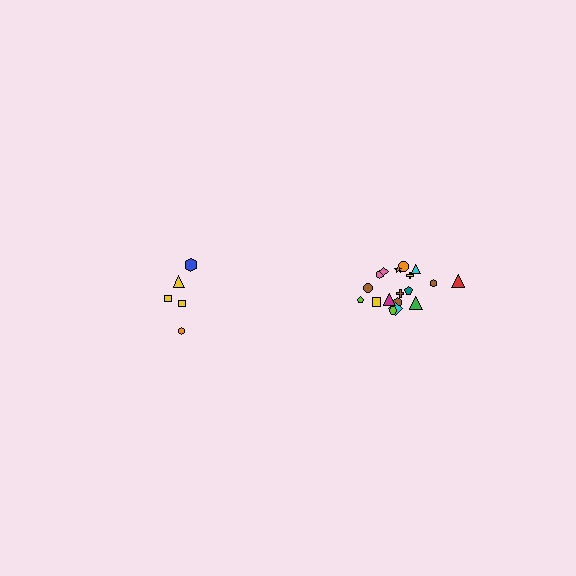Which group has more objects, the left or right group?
The right group.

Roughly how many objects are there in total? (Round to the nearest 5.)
Roughly 25 objects in total.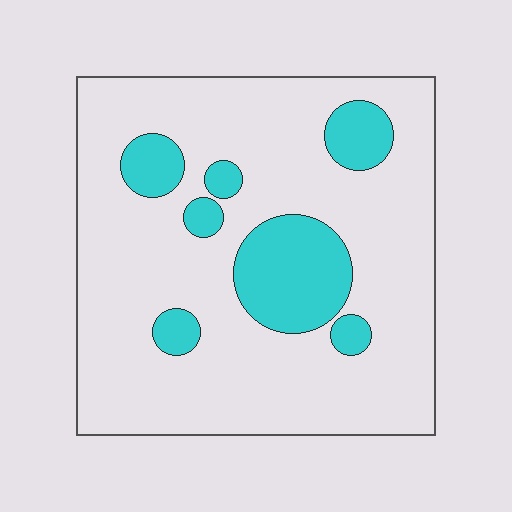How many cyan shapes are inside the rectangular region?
7.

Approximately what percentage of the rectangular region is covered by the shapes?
Approximately 20%.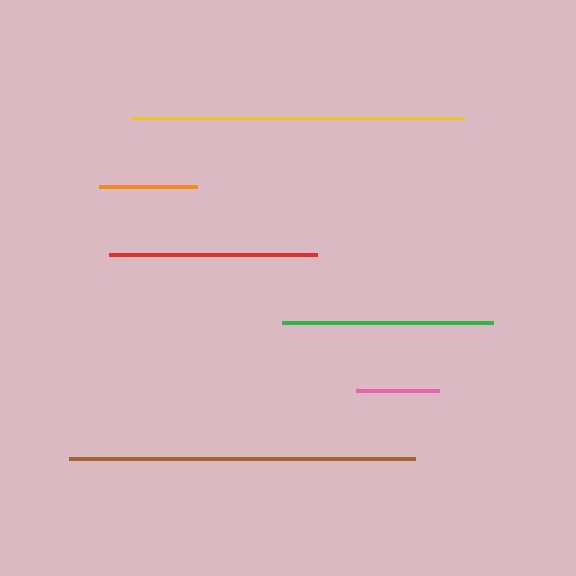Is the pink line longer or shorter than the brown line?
The brown line is longer than the pink line.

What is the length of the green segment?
The green segment is approximately 211 pixels long.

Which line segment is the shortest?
The pink line is the shortest at approximately 83 pixels.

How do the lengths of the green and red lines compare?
The green and red lines are approximately the same length.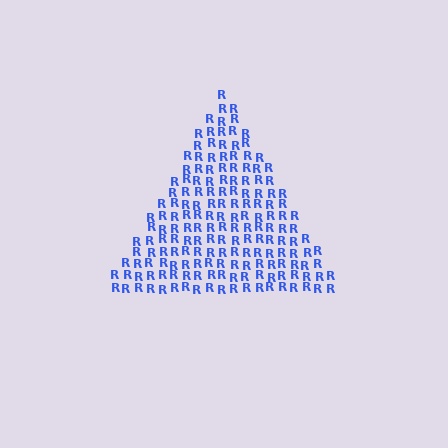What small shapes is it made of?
It is made of small letter R's.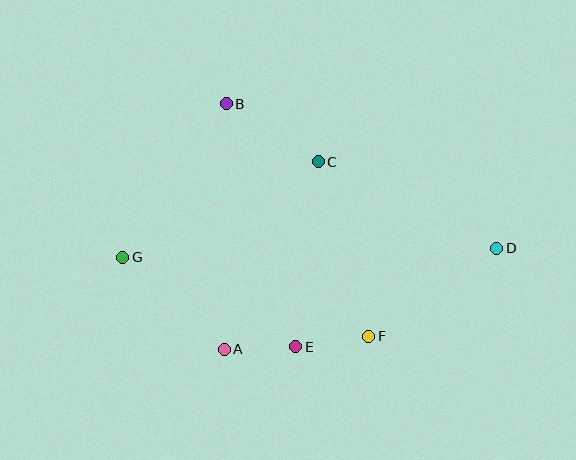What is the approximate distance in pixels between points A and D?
The distance between A and D is approximately 291 pixels.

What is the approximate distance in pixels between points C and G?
The distance between C and G is approximately 218 pixels.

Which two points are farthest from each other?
Points D and G are farthest from each other.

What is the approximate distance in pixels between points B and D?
The distance between B and D is approximately 307 pixels.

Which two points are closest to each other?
Points A and E are closest to each other.